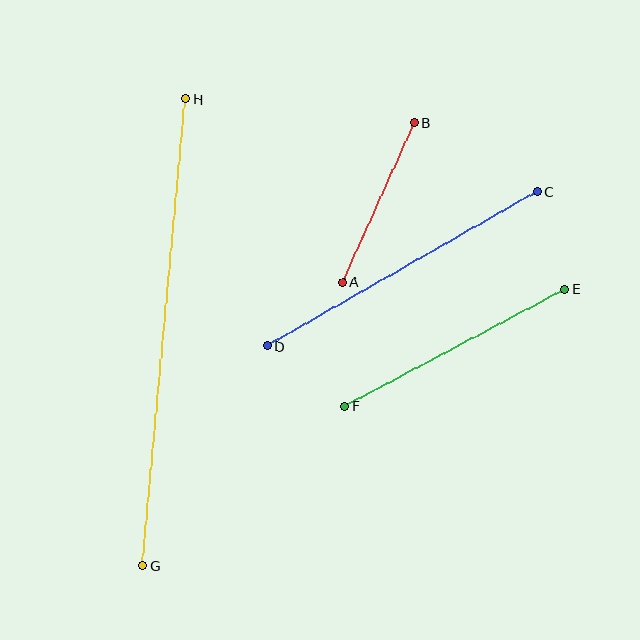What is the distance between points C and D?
The distance is approximately 311 pixels.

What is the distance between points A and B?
The distance is approximately 175 pixels.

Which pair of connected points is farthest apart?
Points G and H are farthest apart.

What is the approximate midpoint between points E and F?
The midpoint is at approximately (455, 348) pixels.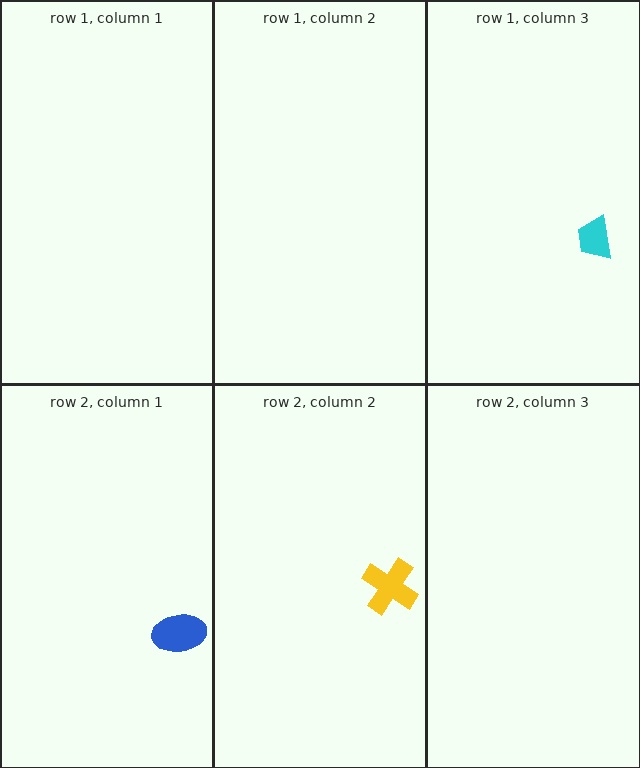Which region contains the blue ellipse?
The row 2, column 1 region.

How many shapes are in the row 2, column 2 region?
1.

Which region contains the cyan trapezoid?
The row 1, column 3 region.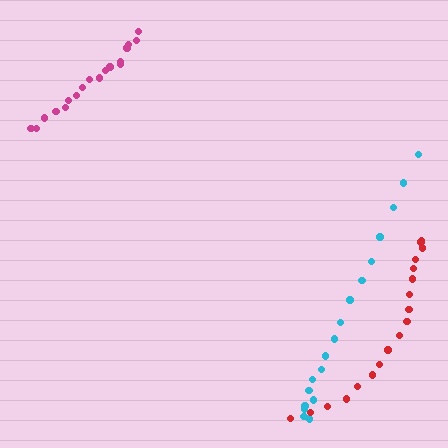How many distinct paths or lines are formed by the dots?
There are 3 distinct paths.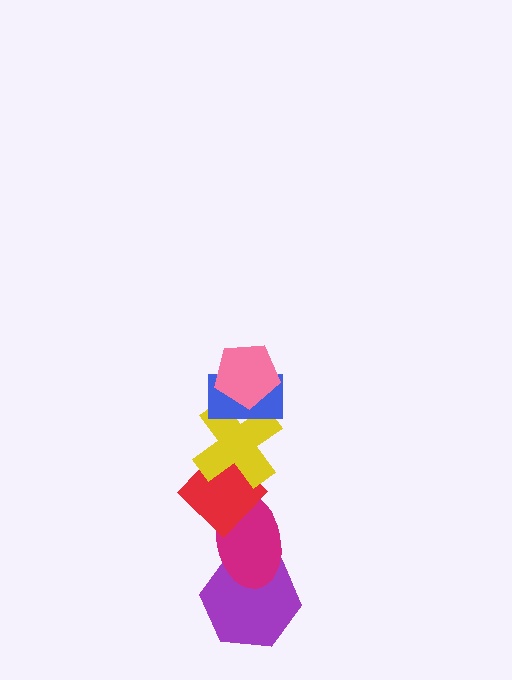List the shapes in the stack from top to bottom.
From top to bottom: the pink pentagon, the blue rectangle, the yellow cross, the red diamond, the magenta ellipse, the purple hexagon.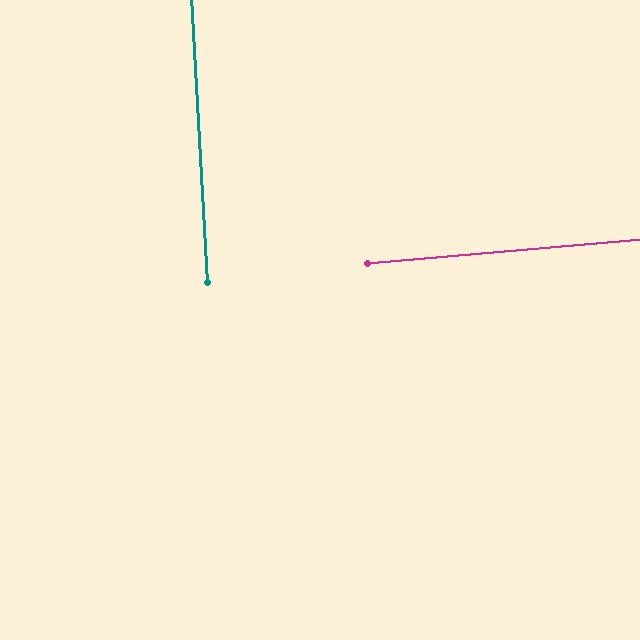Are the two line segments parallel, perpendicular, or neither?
Perpendicular — they meet at approximately 88°.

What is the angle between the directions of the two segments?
Approximately 88 degrees.